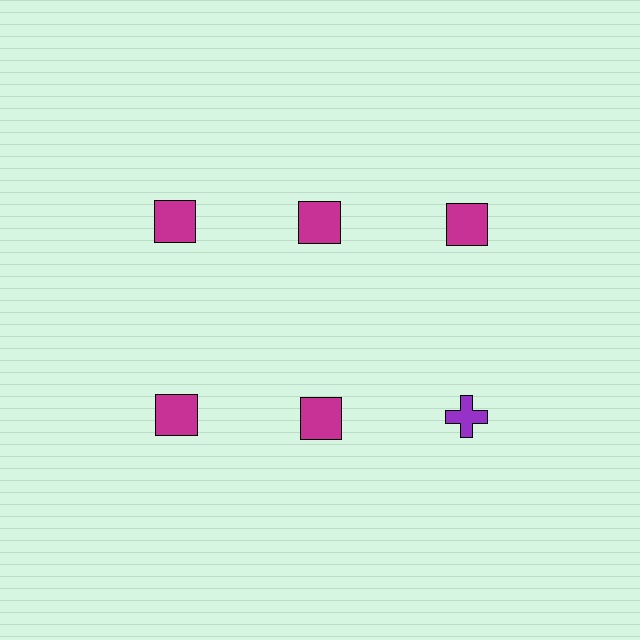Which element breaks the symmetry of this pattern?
The purple cross in the second row, center column breaks the symmetry. All other shapes are magenta squares.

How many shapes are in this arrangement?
There are 6 shapes arranged in a grid pattern.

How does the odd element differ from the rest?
It differs in both color (purple instead of magenta) and shape (cross instead of square).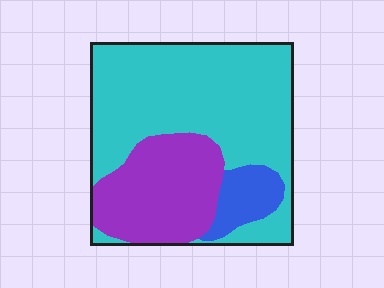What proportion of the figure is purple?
Purple takes up between a sixth and a third of the figure.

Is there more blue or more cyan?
Cyan.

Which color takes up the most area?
Cyan, at roughly 65%.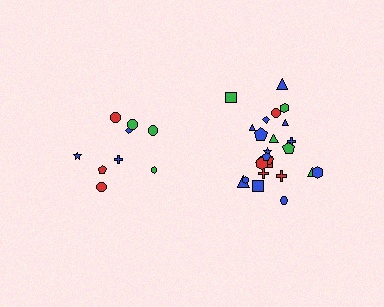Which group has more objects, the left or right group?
The right group.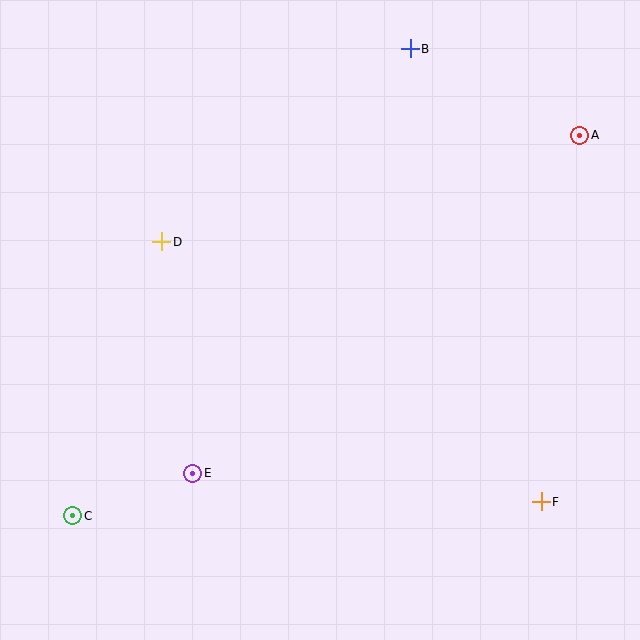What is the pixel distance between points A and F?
The distance between A and F is 368 pixels.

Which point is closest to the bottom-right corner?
Point F is closest to the bottom-right corner.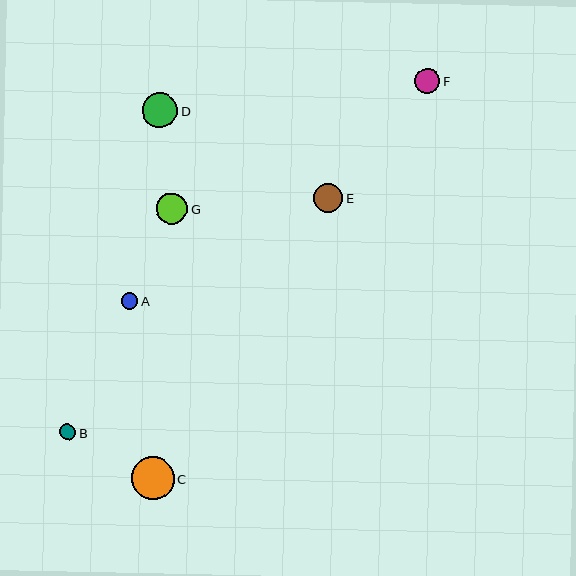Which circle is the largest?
Circle C is the largest with a size of approximately 43 pixels.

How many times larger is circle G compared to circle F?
Circle G is approximately 1.2 times the size of circle F.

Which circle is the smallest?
Circle B is the smallest with a size of approximately 16 pixels.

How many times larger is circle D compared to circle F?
Circle D is approximately 1.4 times the size of circle F.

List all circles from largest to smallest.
From largest to smallest: C, D, G, E, F, A, B.